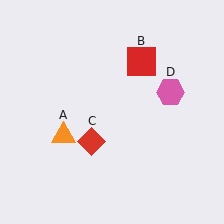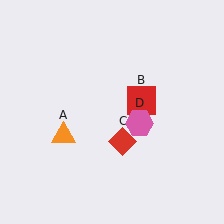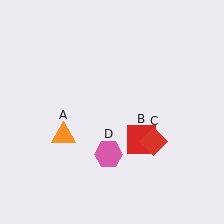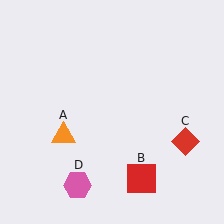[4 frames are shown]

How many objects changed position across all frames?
3 objects changed position: red square (object B), red diamond (object C), pink hexagon (object D).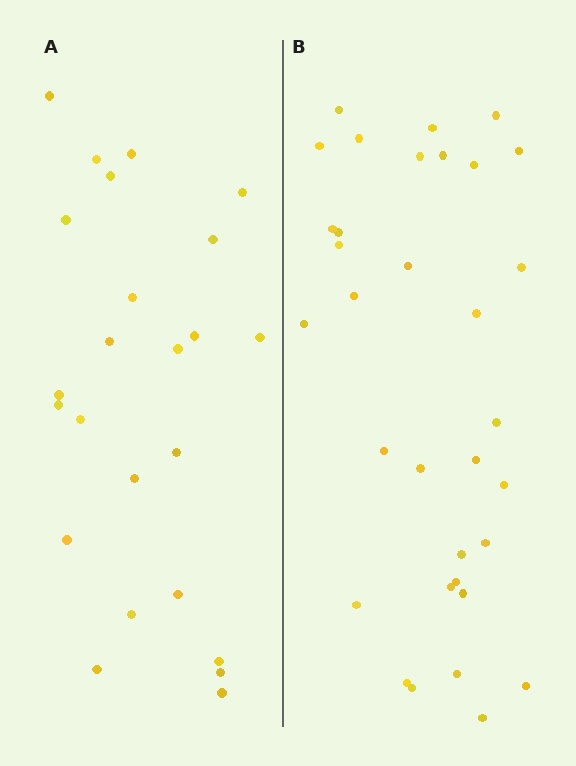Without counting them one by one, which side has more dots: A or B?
Region B (the right region) has more dots.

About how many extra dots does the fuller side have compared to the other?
Region B has roughly 8 or so more dots than region A.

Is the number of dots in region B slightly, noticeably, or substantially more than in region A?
Region B has noticeably more, but not dramatically so. The ratio is roughly 1.4 to 1.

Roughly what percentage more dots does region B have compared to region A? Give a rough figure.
About 40% more.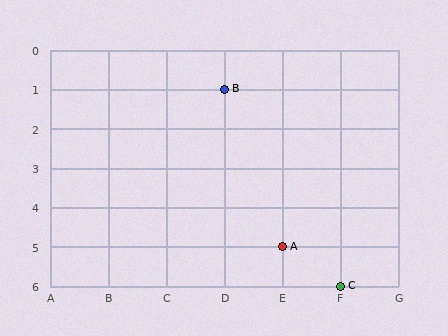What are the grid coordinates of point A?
Point A is at grid coordinates (E, 5).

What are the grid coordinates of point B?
Point B is at grid coordinates (D, 1).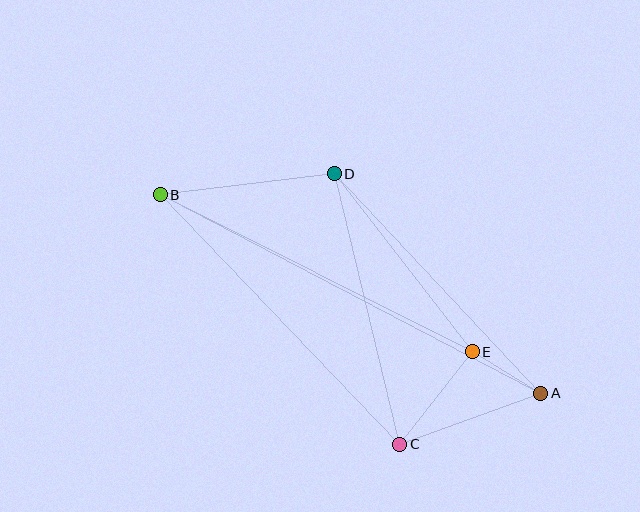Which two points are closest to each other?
Points A and E are closest to each other.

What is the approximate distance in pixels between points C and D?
The distance between C and D is approximately 278 pixels.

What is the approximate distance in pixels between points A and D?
The distance between A and D is approximately 301 pixels.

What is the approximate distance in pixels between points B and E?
The distance between B and E is approximately 349 pixels.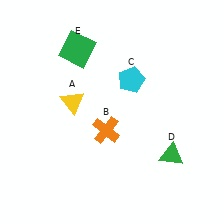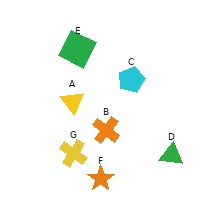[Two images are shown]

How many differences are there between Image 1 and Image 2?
There are 2 differences between the two images.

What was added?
An orange star (F), a yellow cross (G) were added in Image 2.